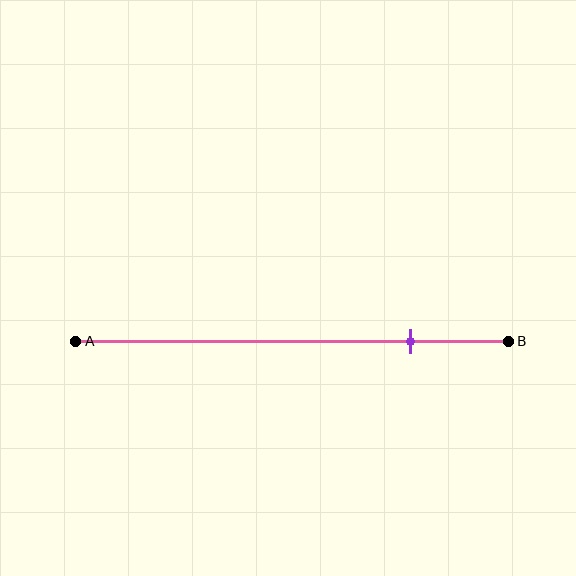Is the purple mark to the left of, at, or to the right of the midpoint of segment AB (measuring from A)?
The purple mark is to the right of the midpoint of segment AB.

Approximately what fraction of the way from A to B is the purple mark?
The purple mark is approximately 75% of the way from A to B.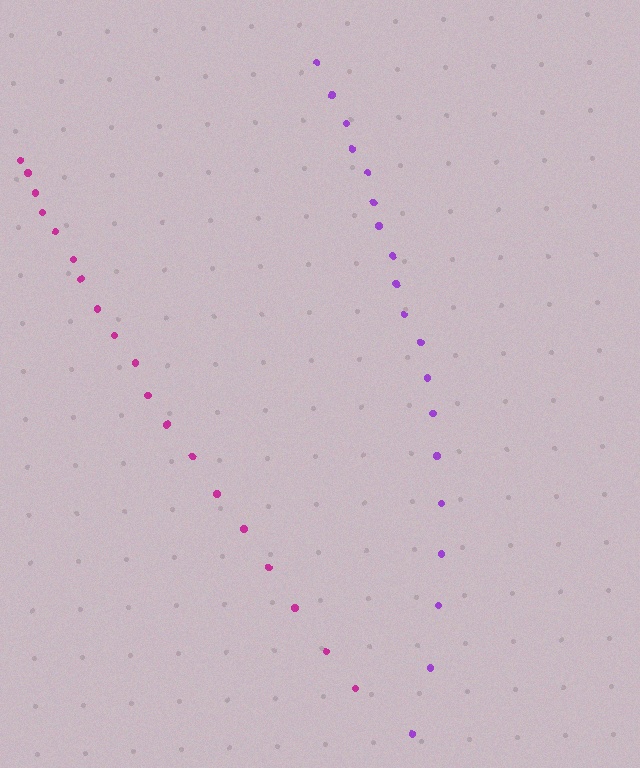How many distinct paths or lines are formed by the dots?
There are 2 distinct paths.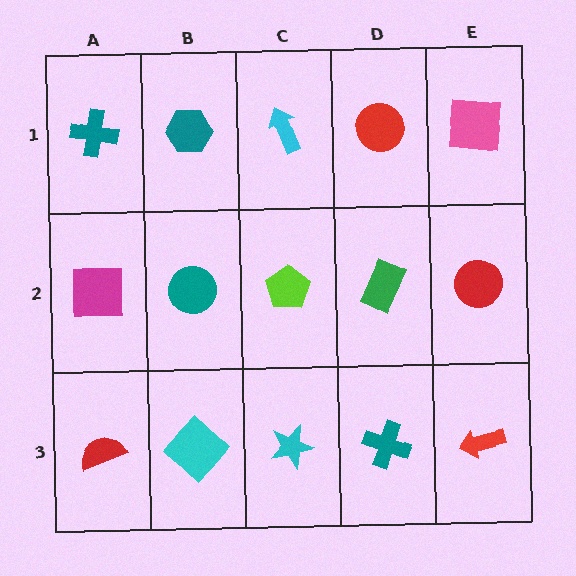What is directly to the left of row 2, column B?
A magenta square.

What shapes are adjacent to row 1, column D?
A green rectangle (row 2, column D), a cyan arrow (row 1, column C), a pink square (row 1, column E).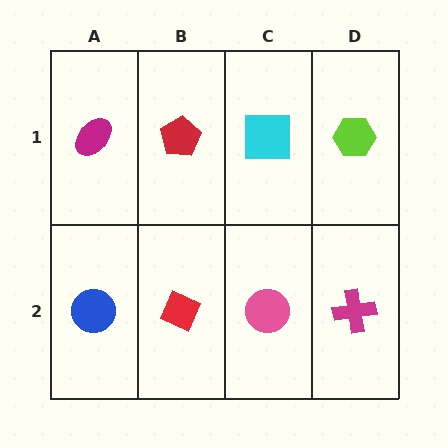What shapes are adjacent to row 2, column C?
A cyan square (row 1, column C), a red diamond (row 2, column B), a magenta cross (row 2, column D).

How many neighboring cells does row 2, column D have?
2.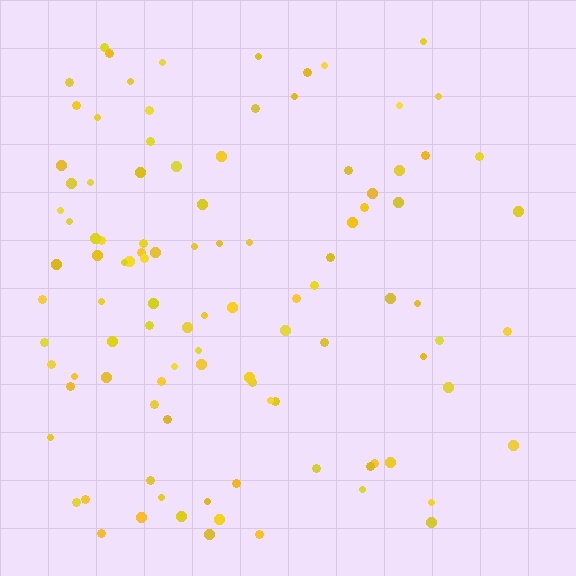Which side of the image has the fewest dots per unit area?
The right.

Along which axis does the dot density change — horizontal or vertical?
Horizontal.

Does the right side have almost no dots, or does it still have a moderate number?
Still a moderate number, just noticeably fewer than the left.